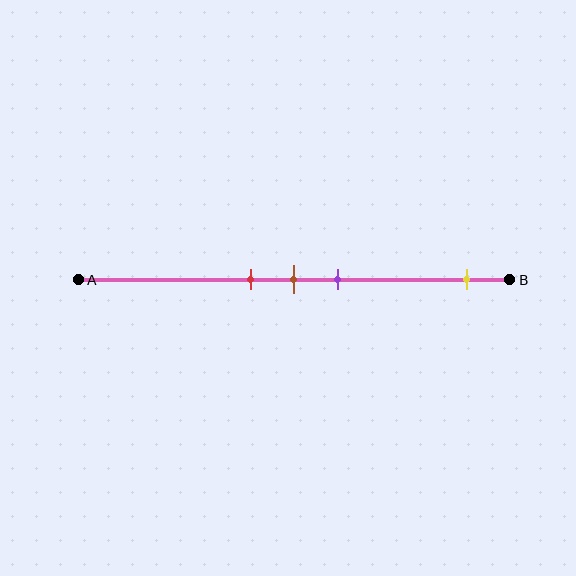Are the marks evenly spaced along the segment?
No, the marks are not evenly spaced.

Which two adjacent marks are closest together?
The red and brown marks are the closest adjacent pair.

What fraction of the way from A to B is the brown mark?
The brown mark is approximately 50% (0.5) of the way from A to B.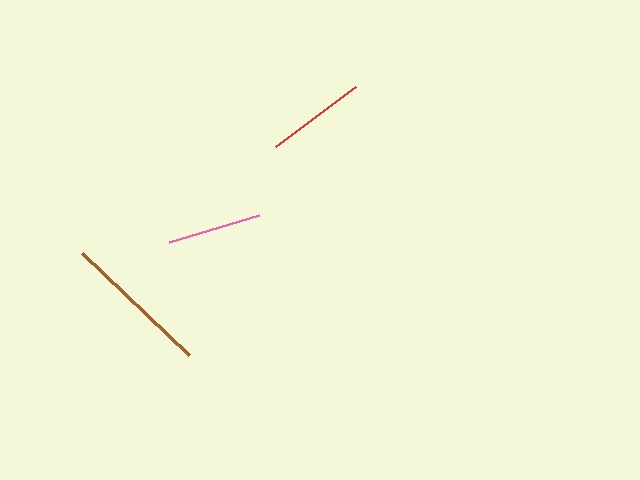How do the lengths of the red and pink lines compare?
The red and pink lines are approximately the same length.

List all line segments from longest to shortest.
From longest to shortest: brown, red, pink.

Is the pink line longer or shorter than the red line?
The red line is longer than the pink line.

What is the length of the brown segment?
The brown segment is approximately 147 pixels long.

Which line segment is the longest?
The brown line is the longest at approximately 147 pixels.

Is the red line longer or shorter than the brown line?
The brown line is longer than the red line.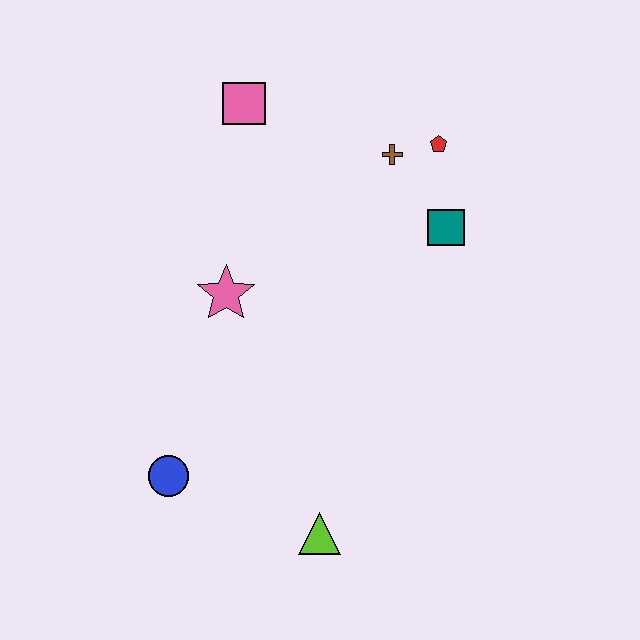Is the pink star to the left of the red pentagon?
Yes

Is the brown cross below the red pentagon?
Yes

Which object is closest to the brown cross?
The red pentagon is closest to the brown cross.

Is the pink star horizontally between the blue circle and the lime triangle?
Yes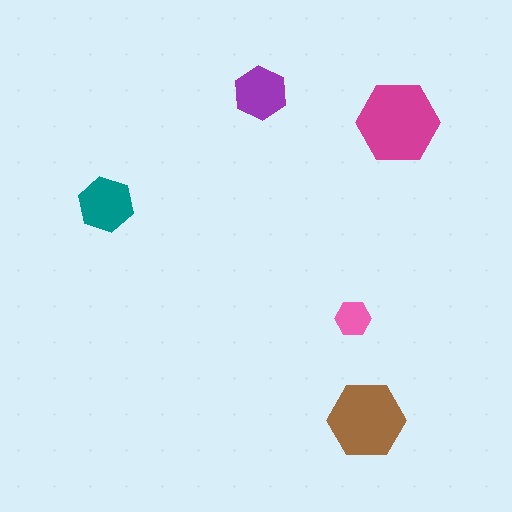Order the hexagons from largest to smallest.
the magenta one, the brown one, the teal one, the purple one, the pink one.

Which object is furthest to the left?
The teal hexagon is leftmost.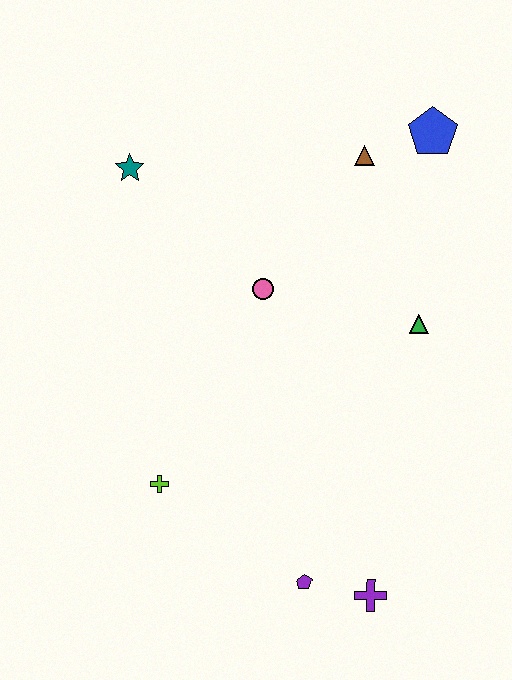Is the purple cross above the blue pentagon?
No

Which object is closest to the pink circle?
The green triangle is closest to the pink circle.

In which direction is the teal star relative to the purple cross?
The teal star is above the purple cross.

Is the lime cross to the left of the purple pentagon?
Yes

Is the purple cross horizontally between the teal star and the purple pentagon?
No